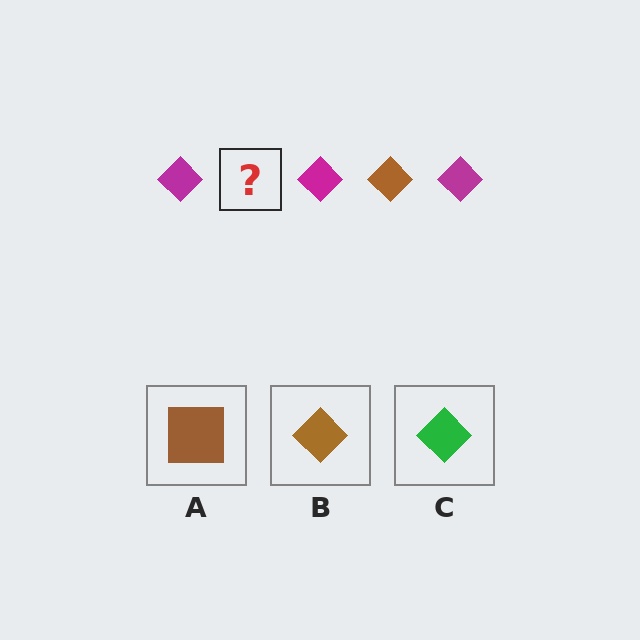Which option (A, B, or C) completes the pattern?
B.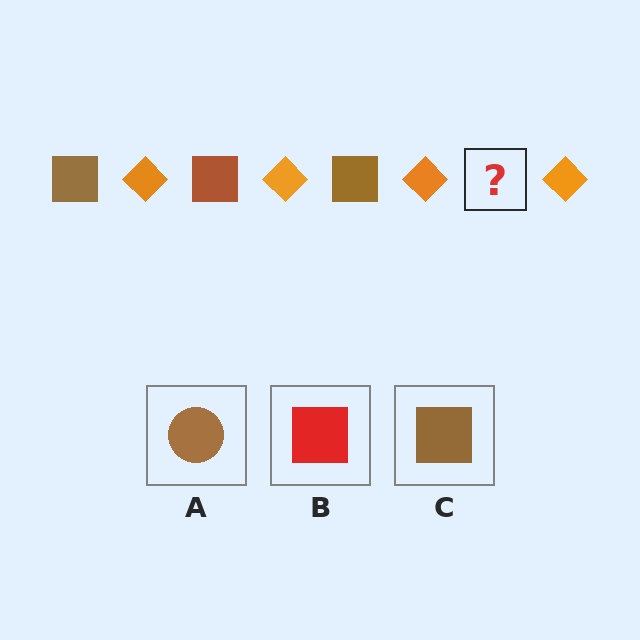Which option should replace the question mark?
Option C.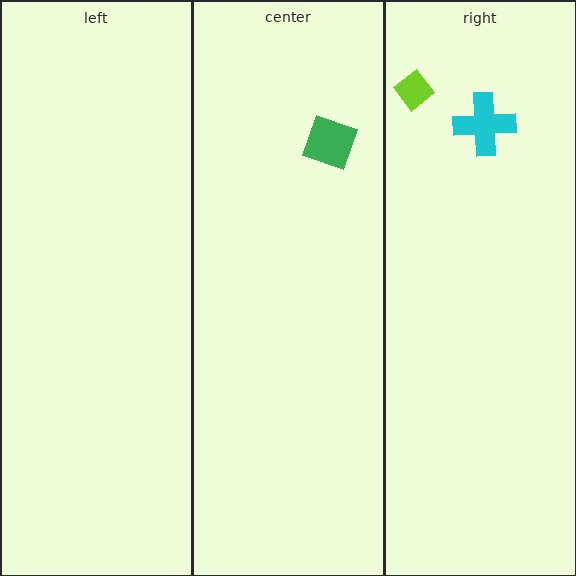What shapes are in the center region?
The green square.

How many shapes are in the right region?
2.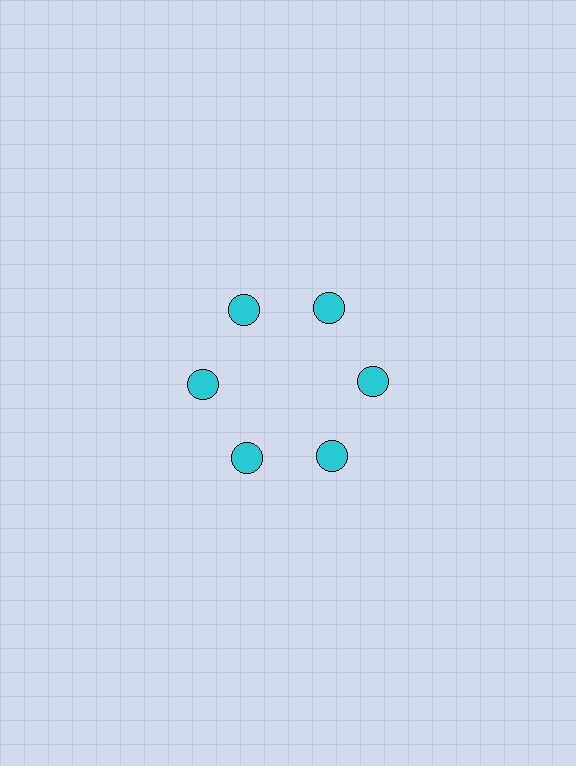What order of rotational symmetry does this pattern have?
This pattern has 6-fold rotational symmetry.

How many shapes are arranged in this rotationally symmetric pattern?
There are 6 shapes, arranged in 6 groups of 1.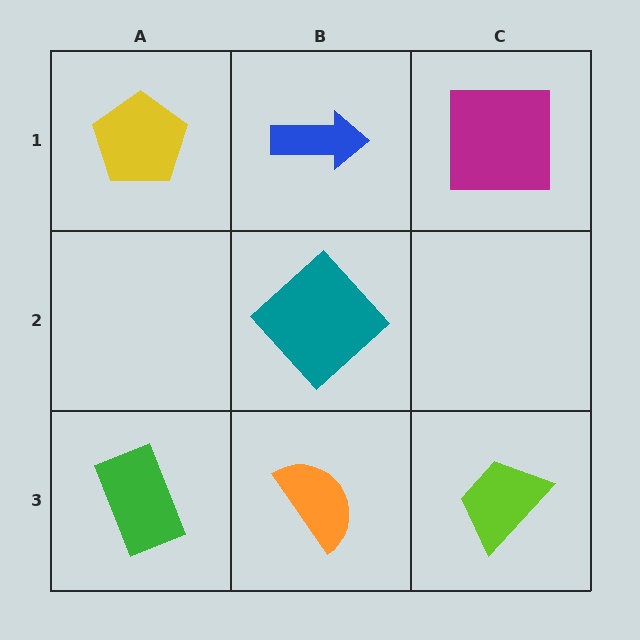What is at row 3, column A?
A green rectangle.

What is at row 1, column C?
A magenta square.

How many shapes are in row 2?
1 shape.